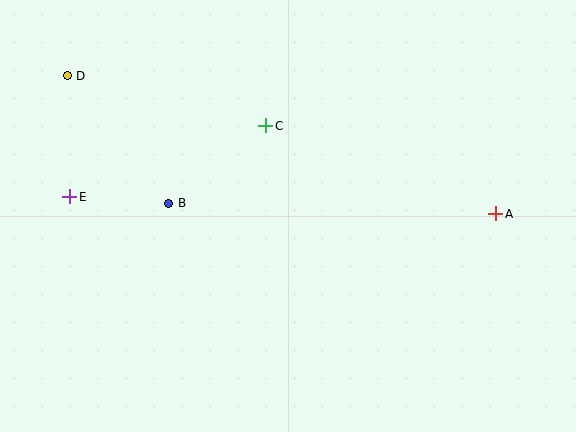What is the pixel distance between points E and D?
The distance between E and D is 121 pixels.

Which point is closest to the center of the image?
Point C at (266, 126) is closest to the center.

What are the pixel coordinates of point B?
Point B is at (169, 203).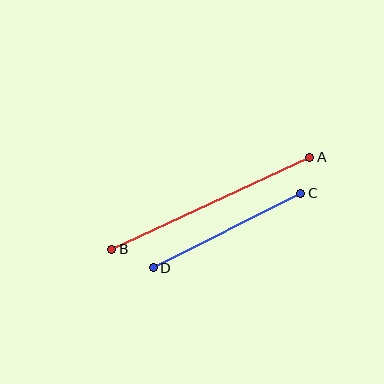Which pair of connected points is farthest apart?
Points A and B are farthest apart.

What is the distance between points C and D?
The distance is approximately 165 pixels.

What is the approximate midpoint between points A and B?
The midpoint is at approximately (211, 203) pixels.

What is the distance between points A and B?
The distance is approximately 218 pixels.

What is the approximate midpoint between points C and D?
The midpoint is at approximately (227, 230) pixels.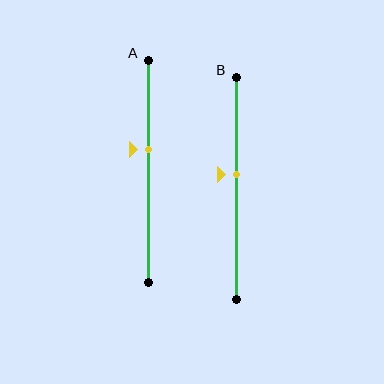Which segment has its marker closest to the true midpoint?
Segment B has its marker closest to the true midpoint.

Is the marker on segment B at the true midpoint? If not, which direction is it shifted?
No, the marker on segment B is shifted upward by about 6% of the segment length.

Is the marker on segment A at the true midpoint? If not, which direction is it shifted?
No, the marker on segment A is shifted upward by about 10% of the segment length.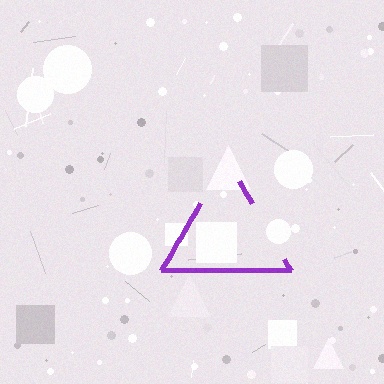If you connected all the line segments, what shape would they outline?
They would outline a triangle.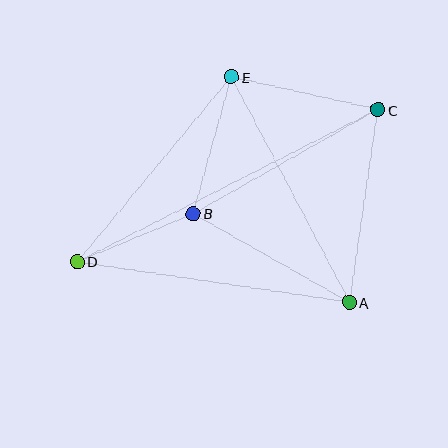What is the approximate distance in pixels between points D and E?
The distance between D and E is approximately 240 pixels.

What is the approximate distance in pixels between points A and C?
The distance between A and C is approximately 195 pixels.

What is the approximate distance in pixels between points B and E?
The distance between B and E is approximately 142 pixels.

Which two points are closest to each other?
Points B and D are closest to each other.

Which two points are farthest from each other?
Points C and D are farthest from each other.